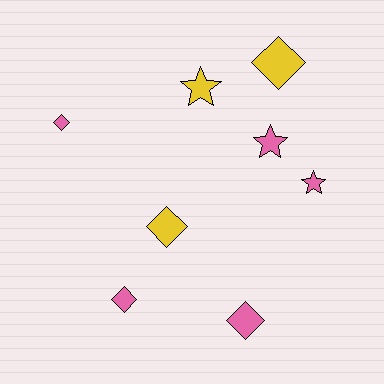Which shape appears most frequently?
Diamond, with 5 objects.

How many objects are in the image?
There are 8 objects.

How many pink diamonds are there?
There are 3 pink diamonds.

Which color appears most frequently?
Pink, with 5 objects.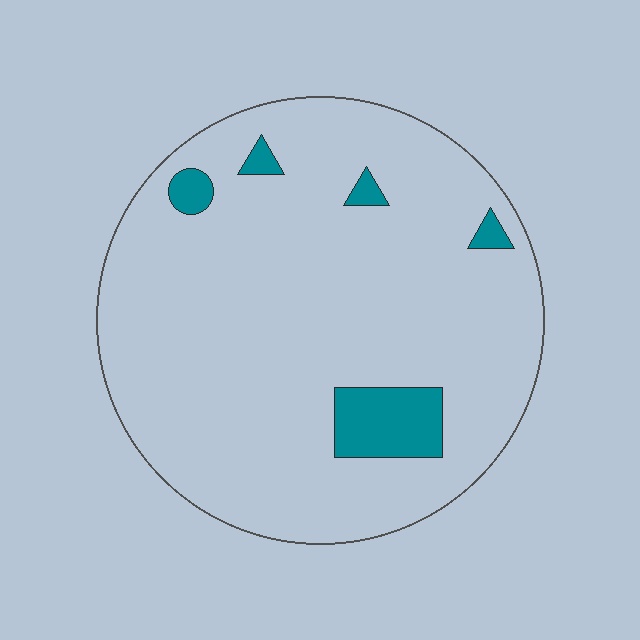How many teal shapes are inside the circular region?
5.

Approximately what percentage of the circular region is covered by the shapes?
Approximately 10%.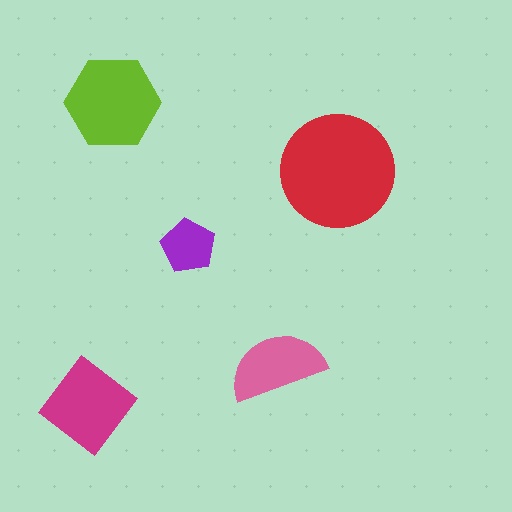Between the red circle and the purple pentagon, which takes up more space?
The red circle.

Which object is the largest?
The red circle.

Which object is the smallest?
The purple pentagon.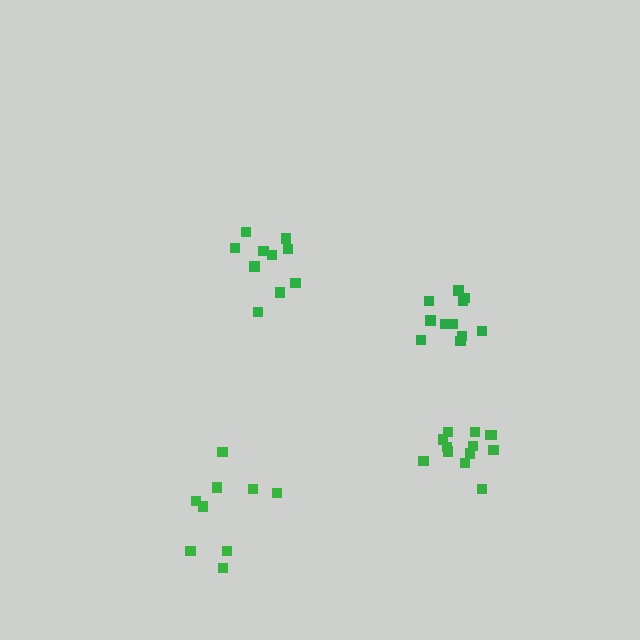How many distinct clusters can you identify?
There are 4 distinct clusters.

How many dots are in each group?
Group 1: 10 dots, Group 2: 9 dots, Group 3: 11 dots, Group 4: 13 dots (43 total).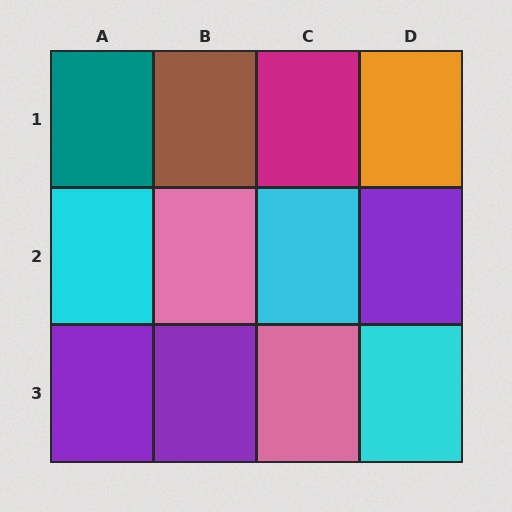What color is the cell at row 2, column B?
Pink.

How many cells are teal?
1 cell is teal.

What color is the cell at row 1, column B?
Brown.